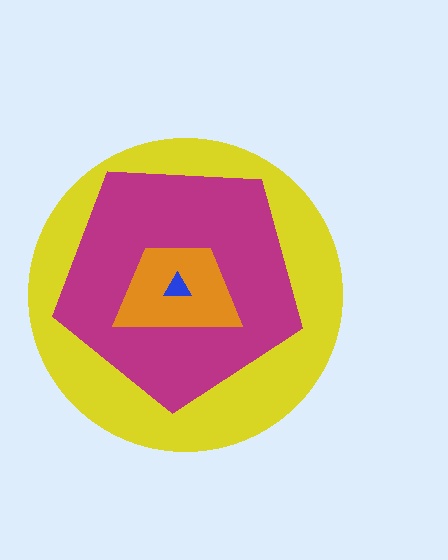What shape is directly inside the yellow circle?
The magenta pentagon.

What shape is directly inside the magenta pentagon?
The orange trapezoid.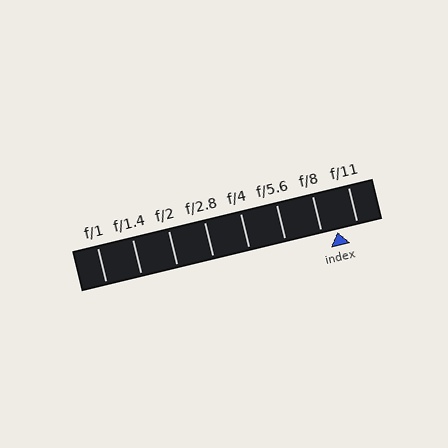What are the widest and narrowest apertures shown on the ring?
The widest aperture shown is f/1 and the narrowest is f/11.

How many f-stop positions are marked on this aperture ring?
There are 8 f-stop positions marked.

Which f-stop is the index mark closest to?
The index mark is closest to f/8.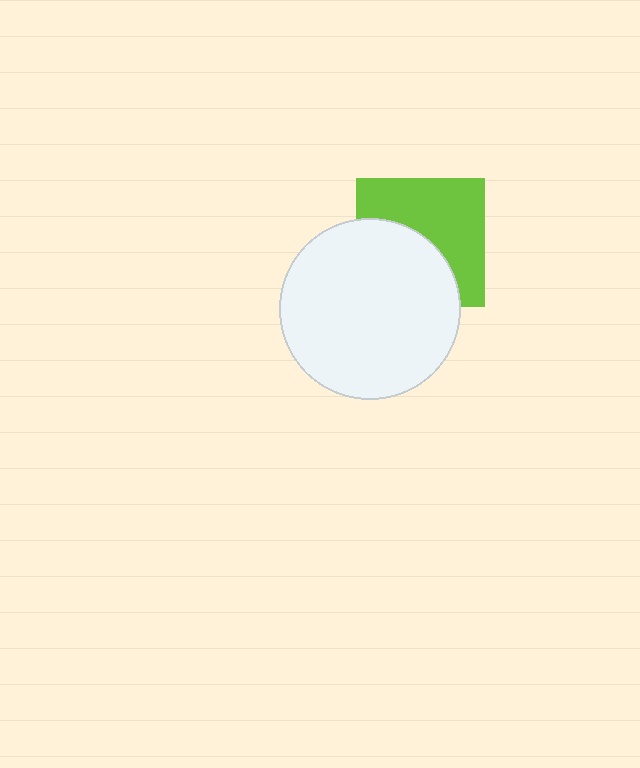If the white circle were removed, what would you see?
You would see the complete lime square.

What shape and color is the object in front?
The object in front is a white circle.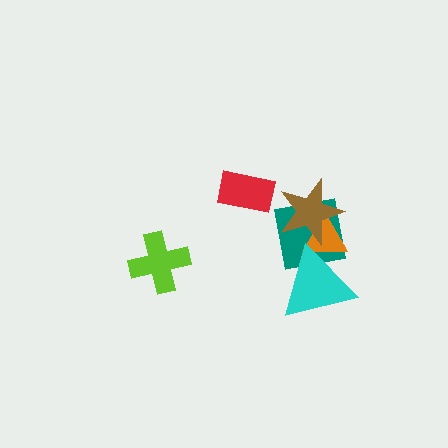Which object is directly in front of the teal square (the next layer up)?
The orange triangle is directly in front of the teal square.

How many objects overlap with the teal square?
3 objects overlap with the teal square.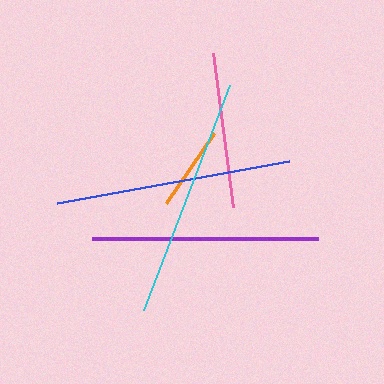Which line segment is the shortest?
The orange line is the shortest at approximately 85 pixels.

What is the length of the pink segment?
The pink segment is approximately 155 pixels long.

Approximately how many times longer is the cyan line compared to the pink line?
The cyan line is approximately 1.6 times the length of the pink line.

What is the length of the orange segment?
The orange segment is approximately 85 pixels long.